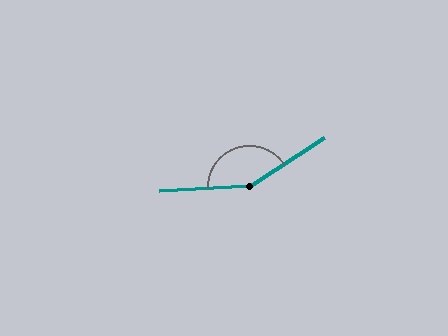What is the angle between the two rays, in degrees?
Approximately 150 degrees.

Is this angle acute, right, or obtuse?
It is obtuse.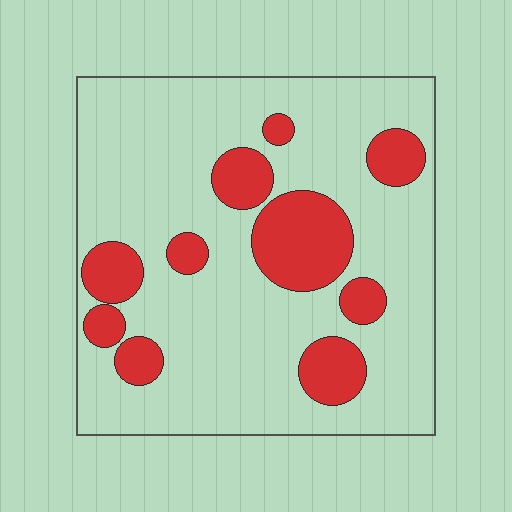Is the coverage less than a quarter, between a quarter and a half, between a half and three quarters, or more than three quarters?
Less than a quarter.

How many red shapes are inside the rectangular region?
10.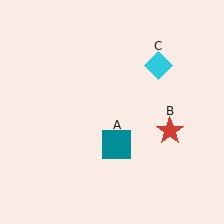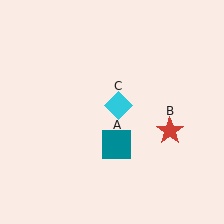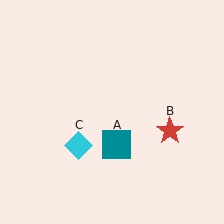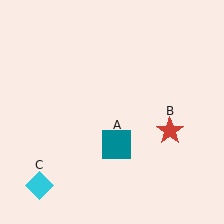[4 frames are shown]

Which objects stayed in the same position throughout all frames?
Teal square (object A) and red star (object B) remained stationary.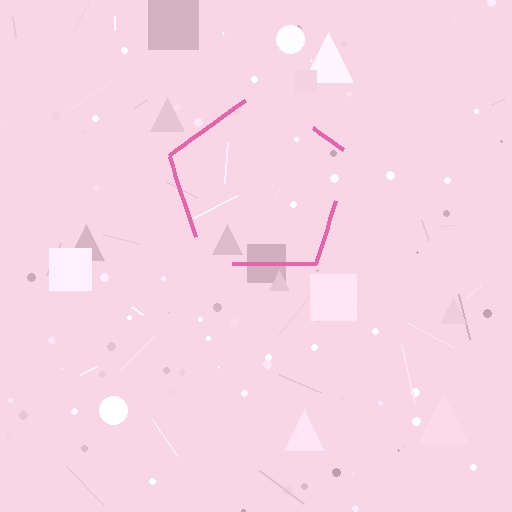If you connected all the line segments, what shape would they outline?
They would outline a pentagon.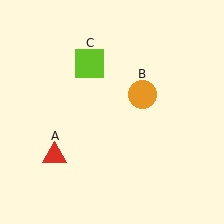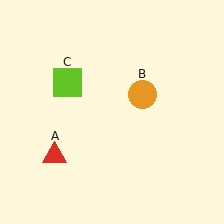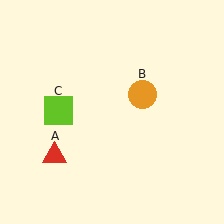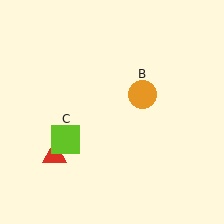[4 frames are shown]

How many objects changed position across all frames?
1 object changed position: lime square (object C).